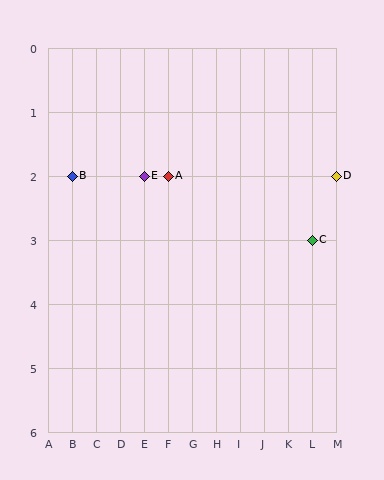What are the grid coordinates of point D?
Point D is at grid coordinates (M, 2).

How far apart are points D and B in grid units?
Points D and B are 11 columns apart.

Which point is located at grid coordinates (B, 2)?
Point B is at (B, 2).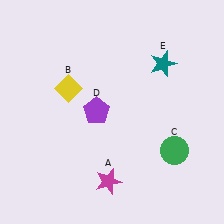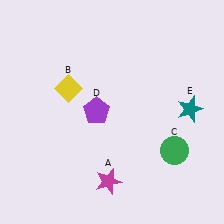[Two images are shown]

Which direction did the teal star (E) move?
The teal star (E) moved down.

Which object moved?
The teal star (E) moved down.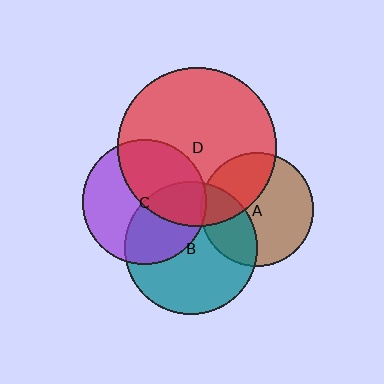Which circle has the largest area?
Circle D (red).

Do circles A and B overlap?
Yes.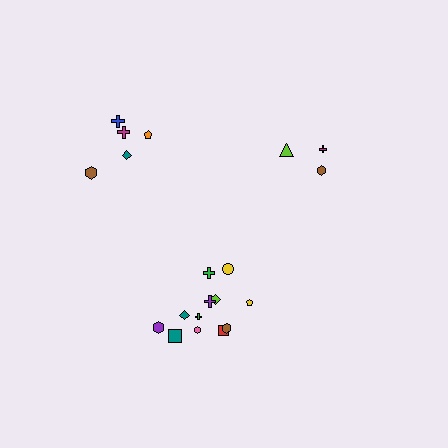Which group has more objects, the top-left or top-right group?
The top-left group.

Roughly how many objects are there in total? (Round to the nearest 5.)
Roughly 20 objects in total.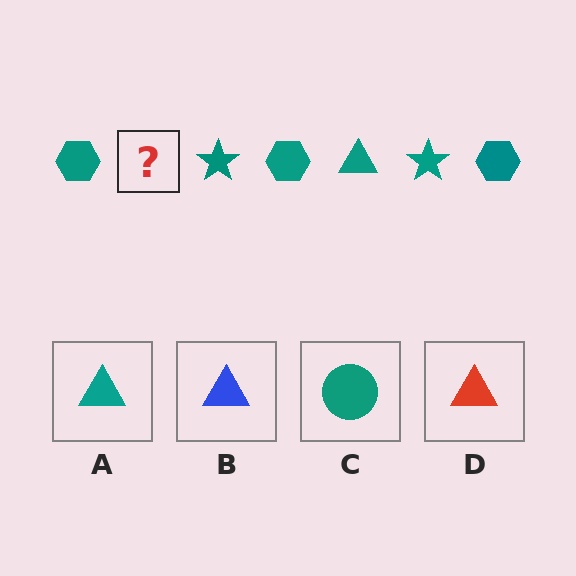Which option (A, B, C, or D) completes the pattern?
A.